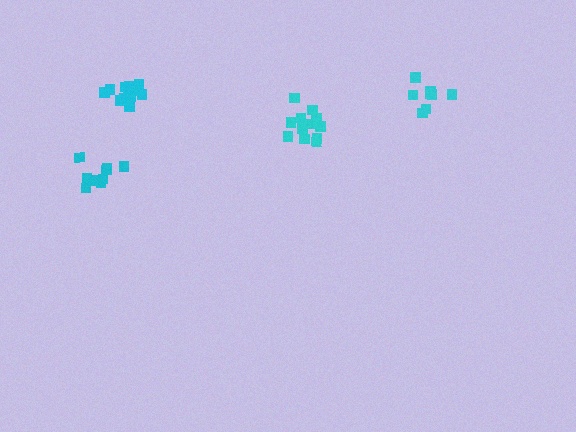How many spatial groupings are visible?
There are 4 spatial groupings.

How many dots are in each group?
Group 1: 12 dots, Group 2: 13 dots, Group 3: 8 dots, Group 4: 9 dots (42 total).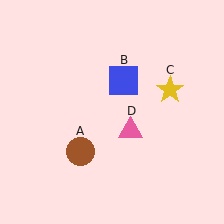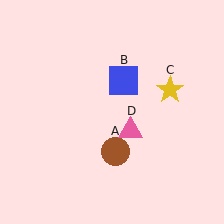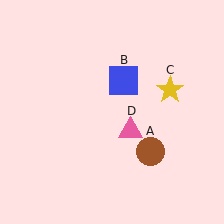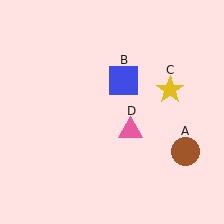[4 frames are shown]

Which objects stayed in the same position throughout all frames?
Blue square (object B) and yellow star (object C) and pink triangle (object D) remained stationary.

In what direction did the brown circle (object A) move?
The brown circle (object A) moved right.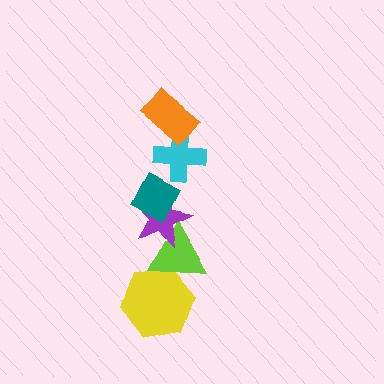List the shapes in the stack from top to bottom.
From top to bottom: the orange rectangle, the cyan cross, the teal diamond, the purple star, the lime triangle, the yellow hexagon.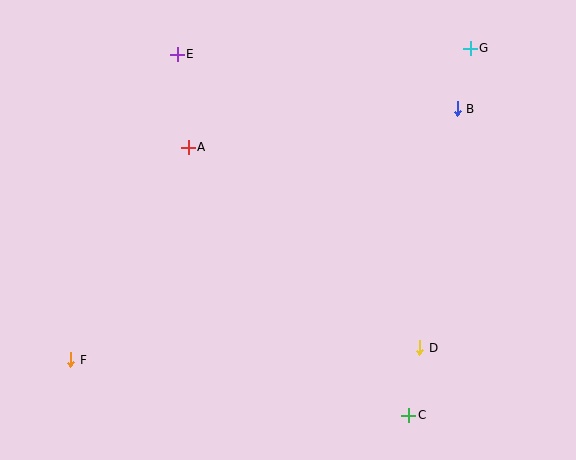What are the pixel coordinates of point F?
Point F is at (71, 360).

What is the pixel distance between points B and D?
The distance between B and D is 242 pixels.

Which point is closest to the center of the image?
Point A at (188, 148) is closest to the center.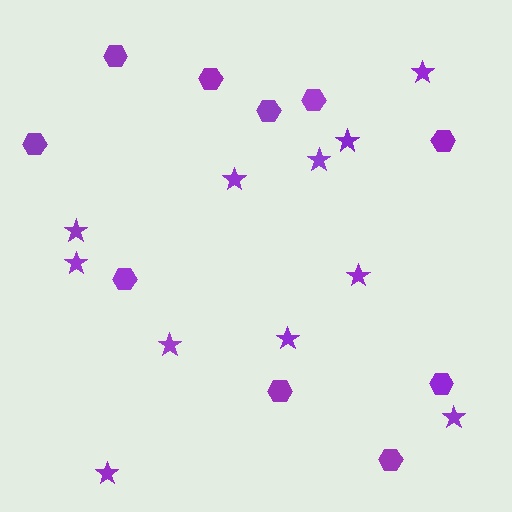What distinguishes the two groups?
There are 2 groups: one group of stars (11) and one group of hexagons (10).